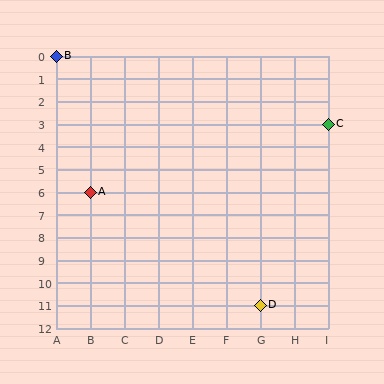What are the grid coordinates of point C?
Point C is at grid coordinates (I, 3).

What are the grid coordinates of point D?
Point D is at grid coordinates (G, 11).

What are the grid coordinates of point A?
Point A is at grid coordinates (B, 6).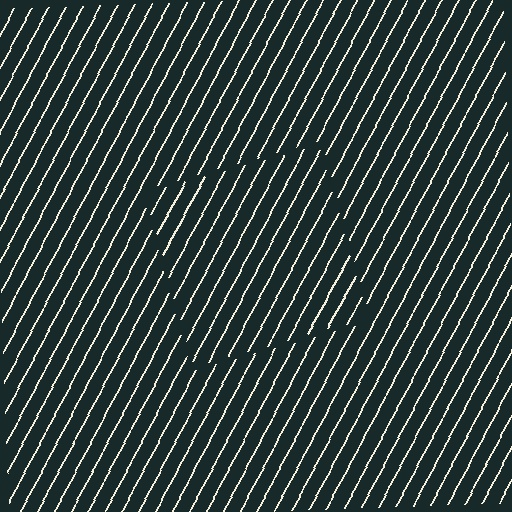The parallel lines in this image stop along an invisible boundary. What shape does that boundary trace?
An illusory square. The interior of the shape contains the same grating, shifted by half a period — the contour is defined by the phase discontinuity where line-ends from the inner and outer gratings abut.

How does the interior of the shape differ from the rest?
The interior of the shape contains the same grating, shifted by half a period — the contour is defined by the phase discontinuity where line-ends from the inner and outer gratings abut.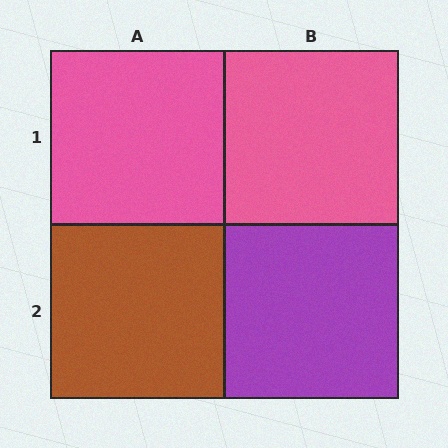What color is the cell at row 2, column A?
Brown.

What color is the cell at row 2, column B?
Purple.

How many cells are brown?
1 cell is brown.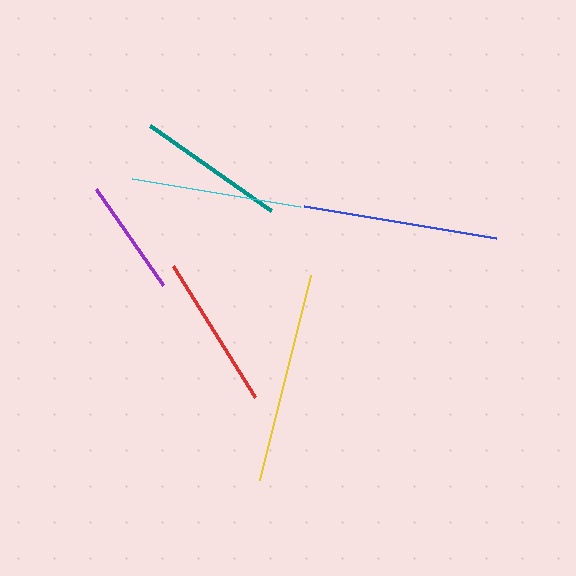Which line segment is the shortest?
The purple line is the shortest at approximately 117 pixels.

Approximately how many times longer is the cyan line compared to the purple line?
The cyan line is approximately 1.5 times the length of the purple line.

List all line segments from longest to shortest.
From longest to shortest: yellow, blue, cyan, red, teal, purple.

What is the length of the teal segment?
The teal segment is approximately 148 pixels long.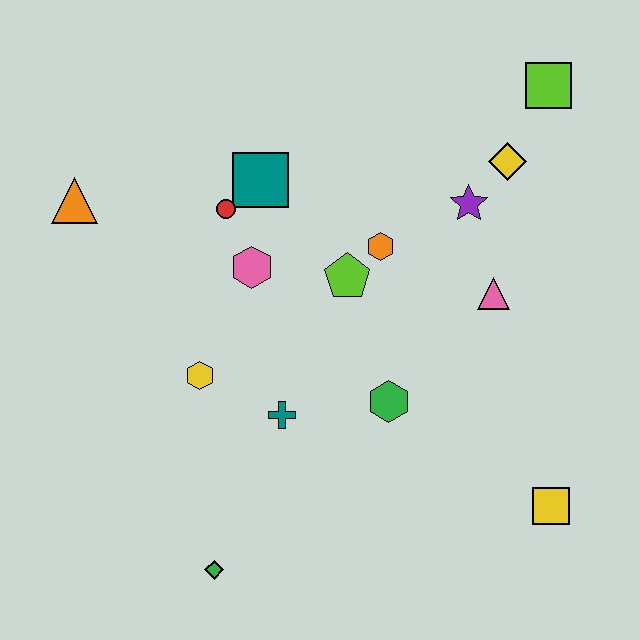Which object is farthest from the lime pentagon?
The green diamond is farthest from the lime pentagon.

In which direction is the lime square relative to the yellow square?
The lime square is above the yellow square.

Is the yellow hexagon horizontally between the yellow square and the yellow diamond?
No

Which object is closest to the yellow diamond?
The purple star is closest to the yellow diamond.